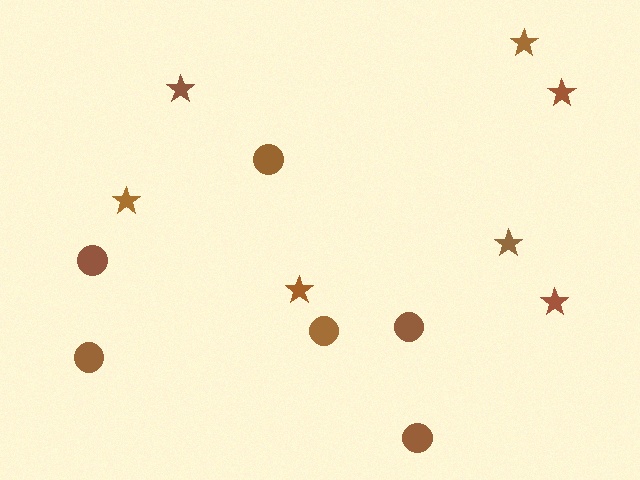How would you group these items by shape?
There are 2 groups: one group of stars (7) and one group of circles (6).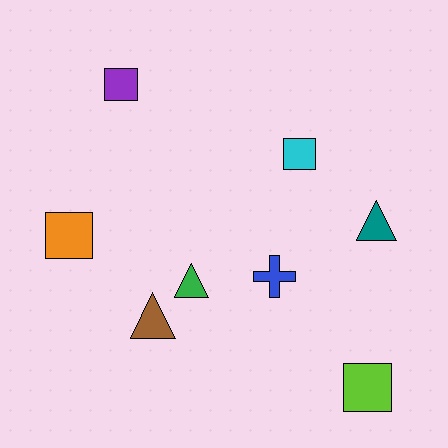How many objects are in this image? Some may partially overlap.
There are 8 objects.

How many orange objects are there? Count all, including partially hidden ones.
There is 1 orange object.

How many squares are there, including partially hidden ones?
There are 4 squares.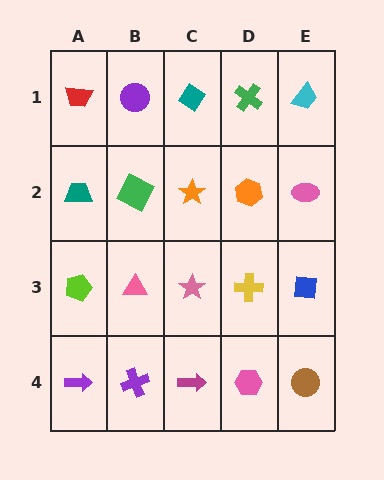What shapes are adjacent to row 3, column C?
An orange star (row 2, column C), a magenta arrow (row 4, column C), a pink triangle (row 3, column B), a yellow cross (row 3, column D).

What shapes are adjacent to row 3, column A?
A teal trapezoid (row 2, column A), a purple arrow (row 4, column A), a pink triangle (row 3, column B).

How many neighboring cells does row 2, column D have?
4.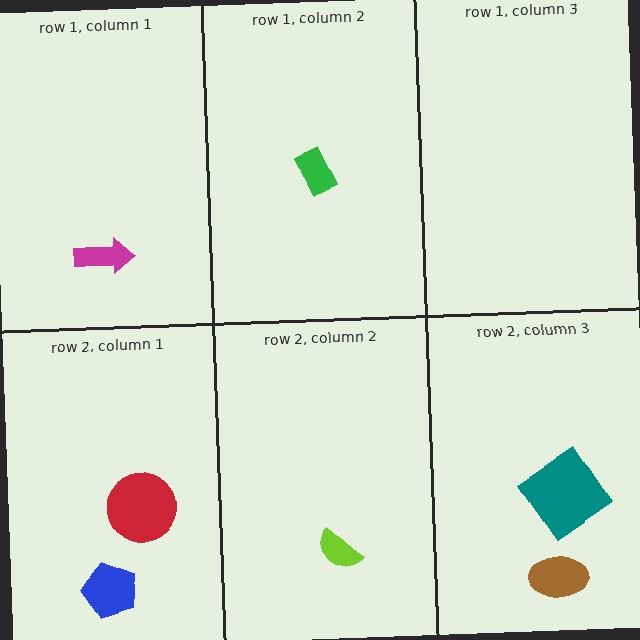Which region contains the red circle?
The row 2, column 1 region.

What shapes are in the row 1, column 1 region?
The magenta arrow.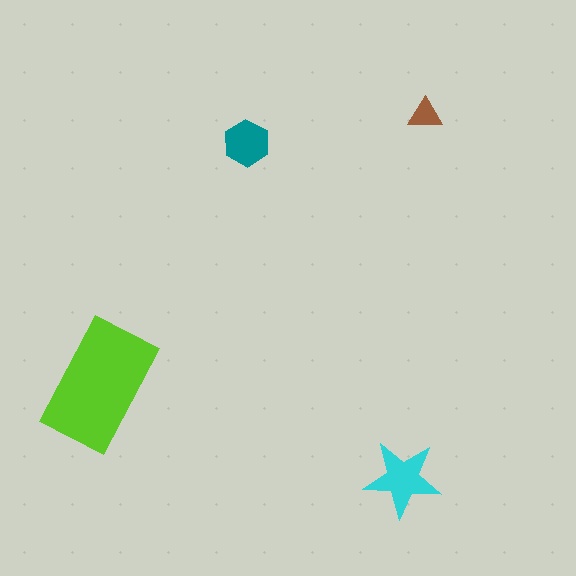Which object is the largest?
The lime rectangle.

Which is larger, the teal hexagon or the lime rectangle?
The lime rectangle.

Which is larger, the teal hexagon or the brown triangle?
The teal hexagon.